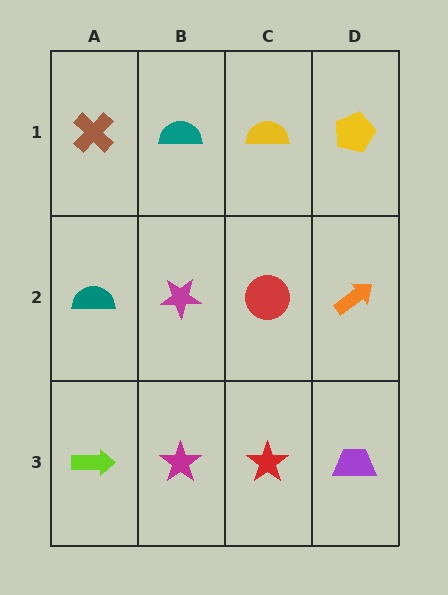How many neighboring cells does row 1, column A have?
2.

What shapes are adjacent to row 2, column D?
A yellow pentagon (row 1, column D), a purple trapezoid (row 3, column D), a red circle (row 2, column C).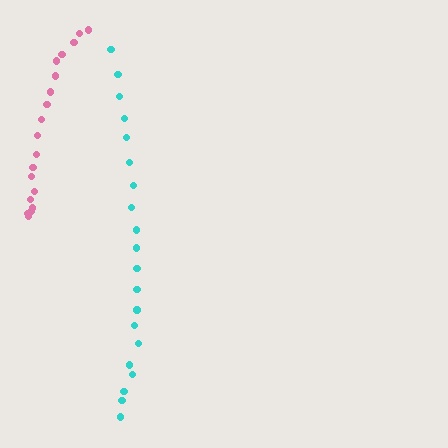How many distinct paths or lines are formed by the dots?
There are 2 distinct paths.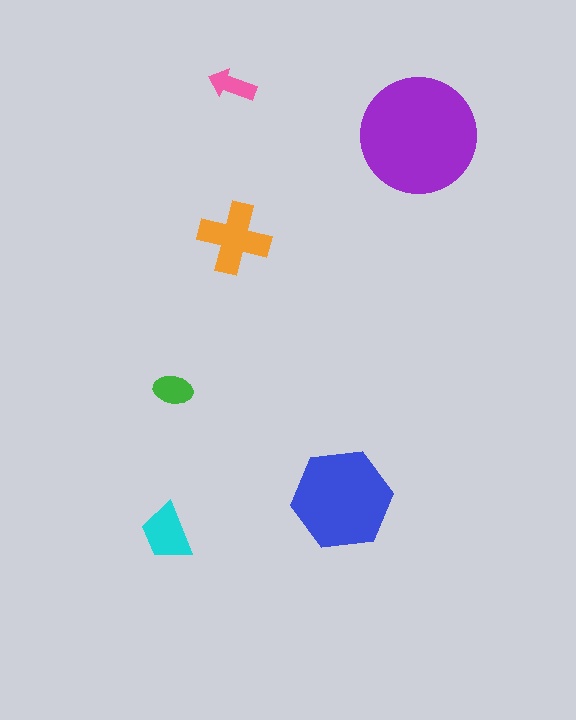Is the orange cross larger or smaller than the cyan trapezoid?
Larger.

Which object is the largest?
The purple circle.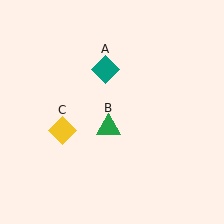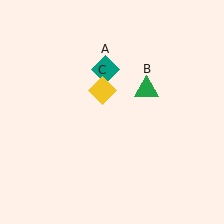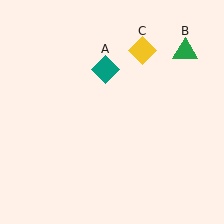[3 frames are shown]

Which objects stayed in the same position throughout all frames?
Teal diamond (object A) remained stationary.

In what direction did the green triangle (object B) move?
The green triangle (object B) moved up and to the right.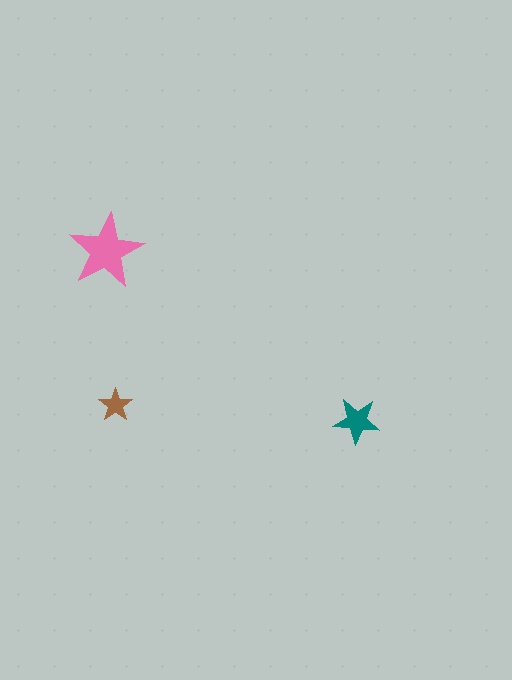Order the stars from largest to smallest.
the pink one, the teal one, the brown one.